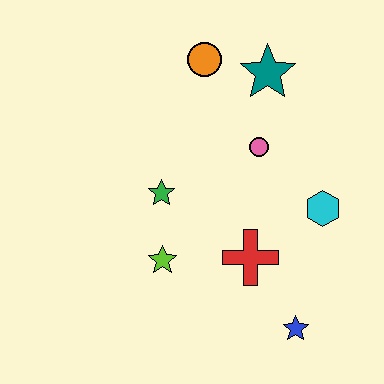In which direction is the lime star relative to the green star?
The lime star is below the green star.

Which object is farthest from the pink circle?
The blue star is farthest from the pink circle.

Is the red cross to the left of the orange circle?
No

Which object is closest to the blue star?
The red cross is closest to the blue star.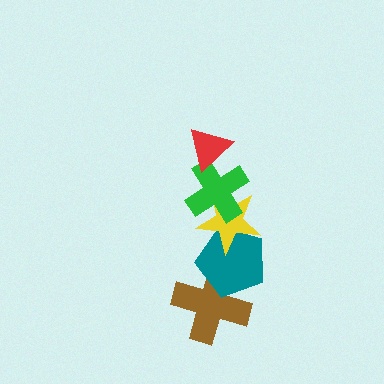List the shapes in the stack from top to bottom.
From top to bottom: the red triangle, the green cross, the yellow star, the teal pentagon, the brown cross.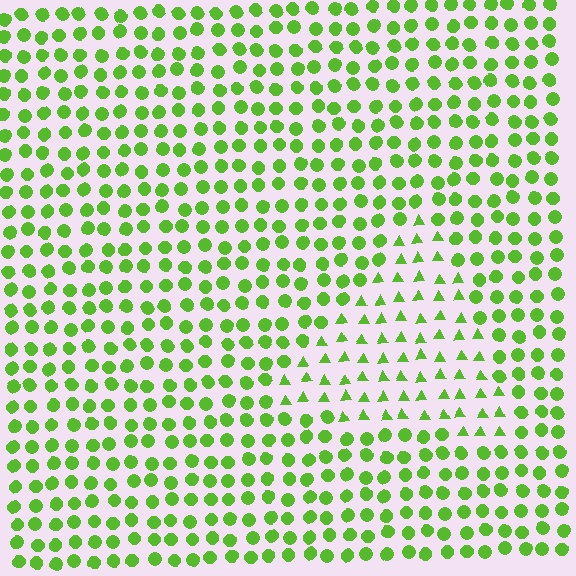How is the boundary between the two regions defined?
The boundary is defined by a change in element shape: triangles inside vs. circles outside. All elements share the same color and spacing.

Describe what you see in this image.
The image is filled with small lime elements arranged in a uniform grid. A triangle-shaped region contains triangles, while the surrounding area contains circles. The boundary is defined purely by the change in element shape.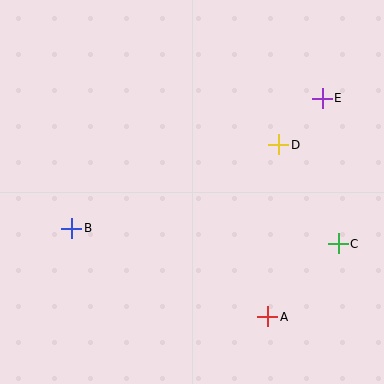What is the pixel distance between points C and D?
The distance between C and D is 115 pixels.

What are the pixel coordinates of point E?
Point E is at (322, 98).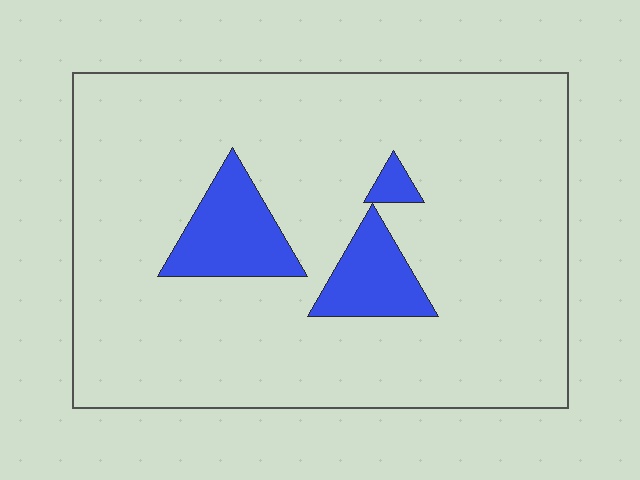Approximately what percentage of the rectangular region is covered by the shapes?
Approximately 10%.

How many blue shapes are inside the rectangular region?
3.